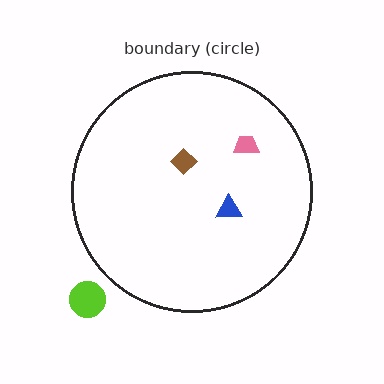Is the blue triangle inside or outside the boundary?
Inside.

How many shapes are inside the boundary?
3 inside, 1 outside.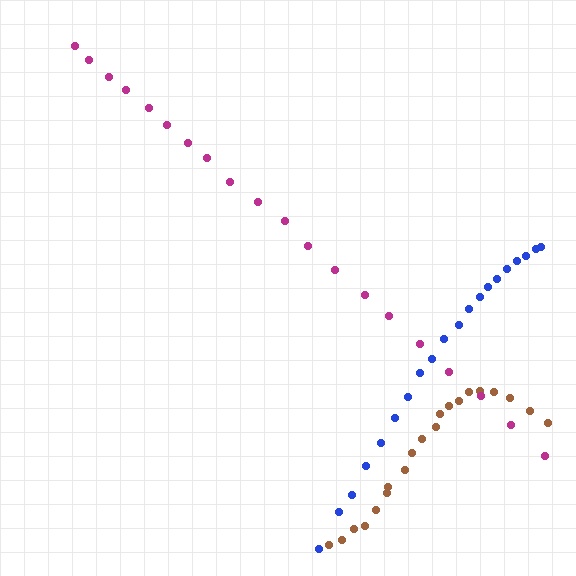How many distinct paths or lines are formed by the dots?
There are 3 distinct paths.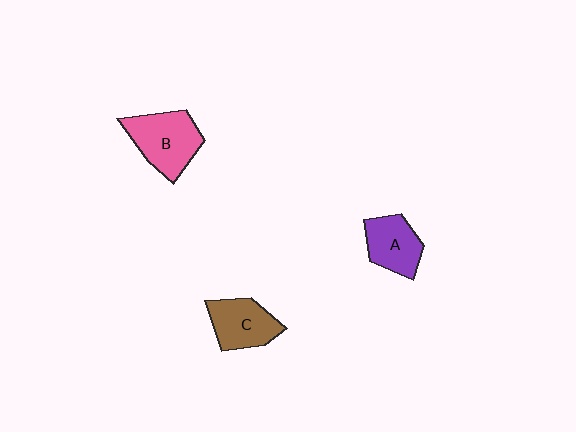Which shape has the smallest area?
Shape A (purple).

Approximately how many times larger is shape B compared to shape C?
Approximately 1.2 times.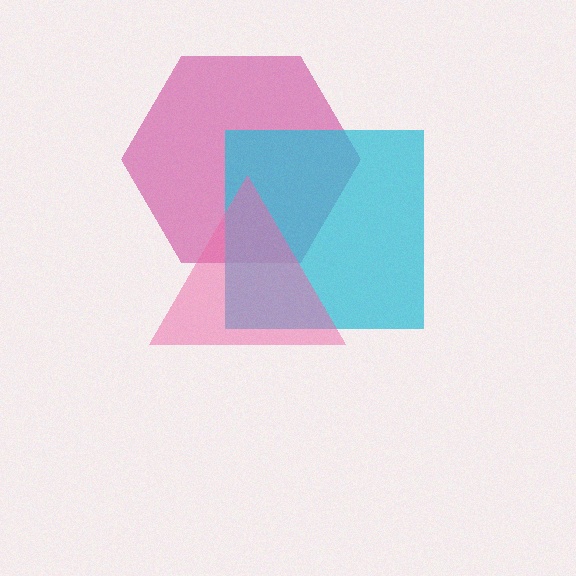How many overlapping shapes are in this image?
There are 3 overlapping shapes in the image.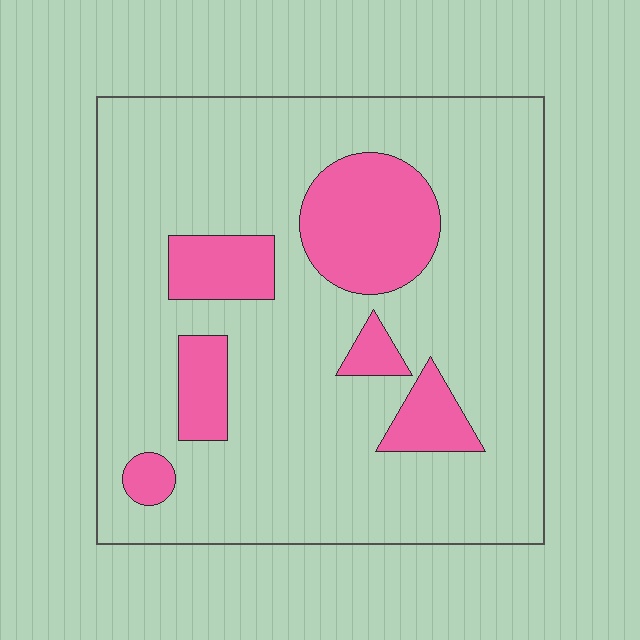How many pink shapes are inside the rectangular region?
6.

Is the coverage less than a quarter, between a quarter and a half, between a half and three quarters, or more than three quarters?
Less than a quarter.